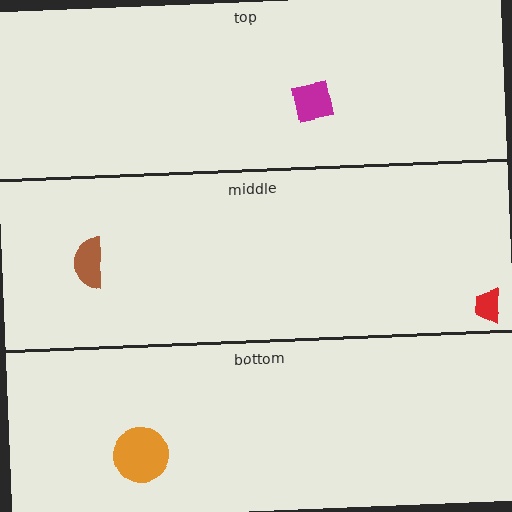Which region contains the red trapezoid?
The middle region.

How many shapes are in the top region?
1.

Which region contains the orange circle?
The bottom region.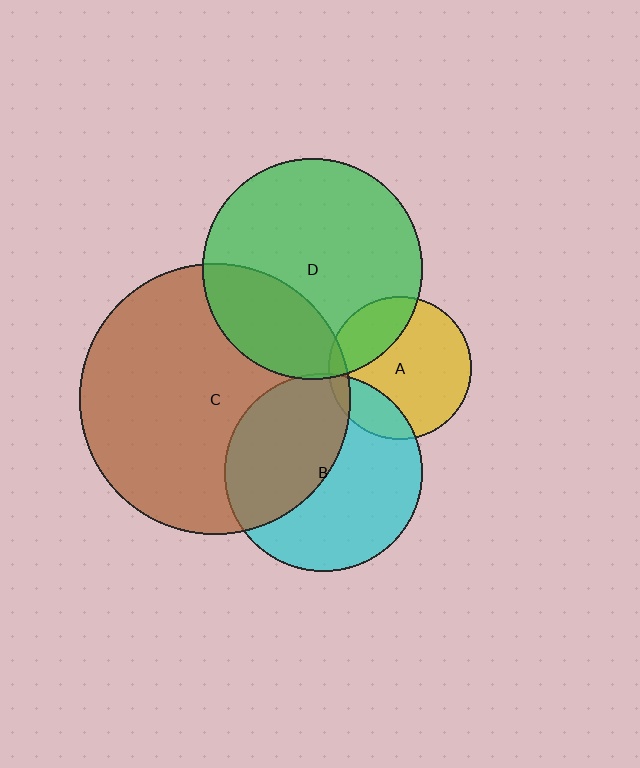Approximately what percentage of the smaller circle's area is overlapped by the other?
Approximately 5%.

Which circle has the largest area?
Circle C (brown).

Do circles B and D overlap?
Yes.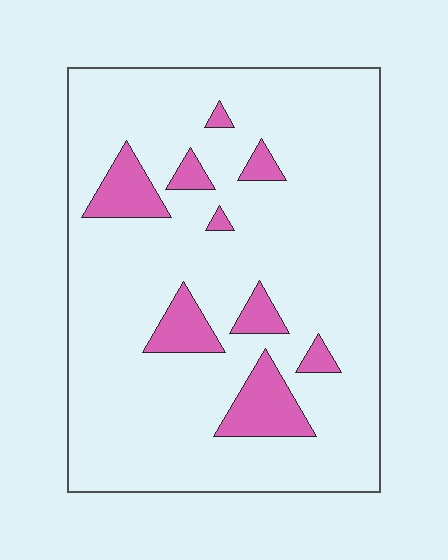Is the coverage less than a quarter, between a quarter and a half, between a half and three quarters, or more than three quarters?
Less than a quarter.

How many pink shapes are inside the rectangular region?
9.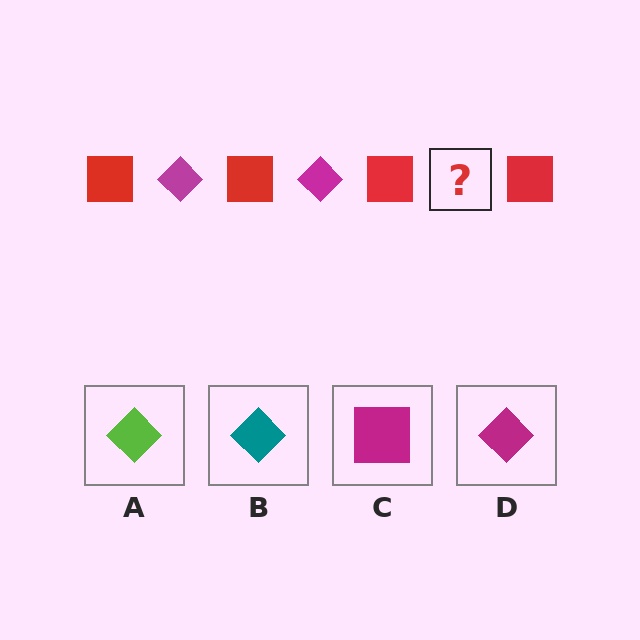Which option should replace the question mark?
Option D.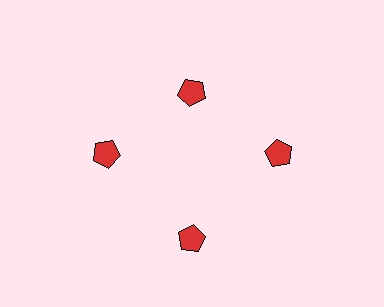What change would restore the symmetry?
The symmetry would be restored by moving it outward, back onto the ring so that all 4 pentagons sit at equal angles and equal distance from the center.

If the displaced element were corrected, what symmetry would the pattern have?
It would have 4-fold rotational symmetry — the pattern would map onto itself every 90 degrees.